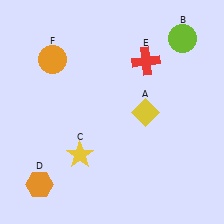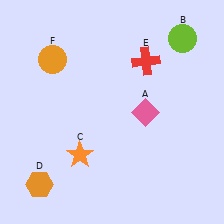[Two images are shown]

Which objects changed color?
A changed from yellow to pink. C changed from yellow to orange.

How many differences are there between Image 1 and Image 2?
There are 2 differences between the two images.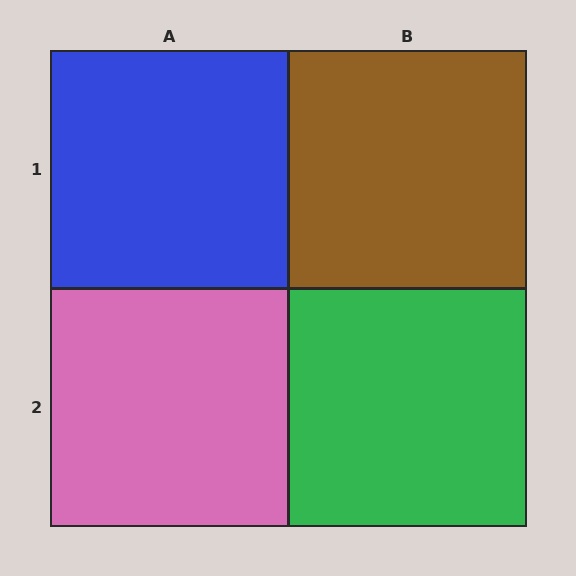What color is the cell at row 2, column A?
Pink.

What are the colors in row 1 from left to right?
Blue, brown.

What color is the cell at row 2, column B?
Green.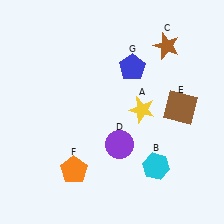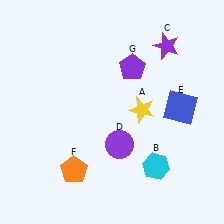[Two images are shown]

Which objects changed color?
C changed from brown to purple. E changed from brown to blue. G changed from blue to purple.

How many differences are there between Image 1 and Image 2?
There are 3 differences between the two images.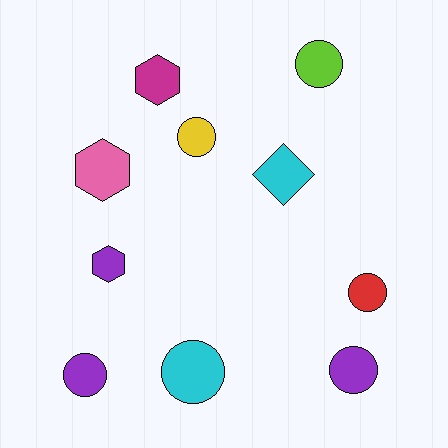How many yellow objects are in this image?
There is 1 yellow object.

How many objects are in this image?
There are 10 objects.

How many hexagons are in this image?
There are 3 hexagons.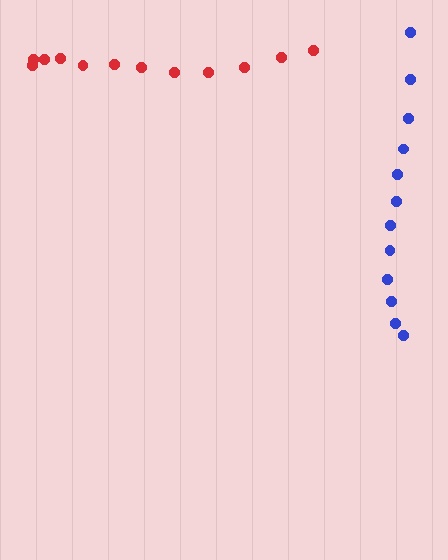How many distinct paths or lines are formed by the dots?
There are 2 distinct paths.